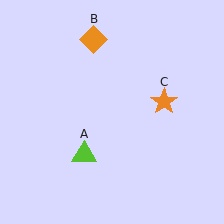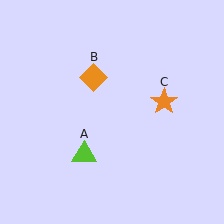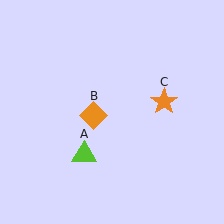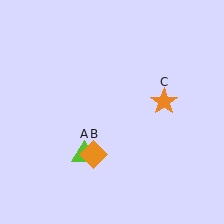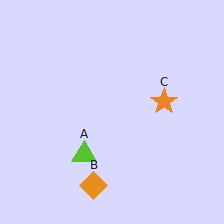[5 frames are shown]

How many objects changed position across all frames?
1 object changed position: orange diamond (object B).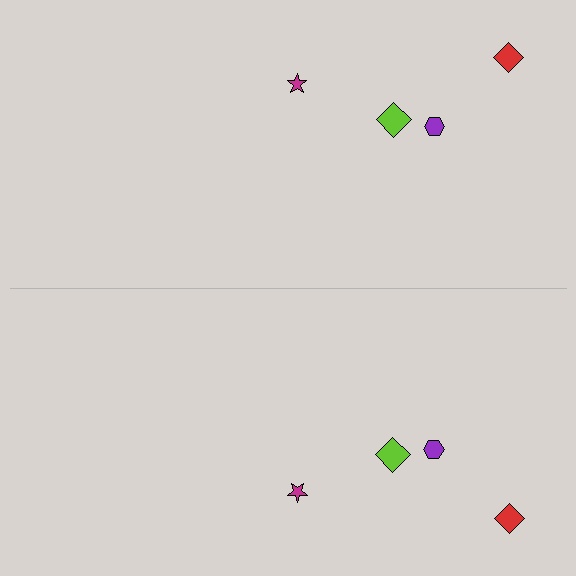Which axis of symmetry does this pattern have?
The pattern has a horizontal axis of symmetry running through the center of the image.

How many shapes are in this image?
There are 8 shapes in this image.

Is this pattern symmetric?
Yes, this pattern has bilateral (reflection) symmetry.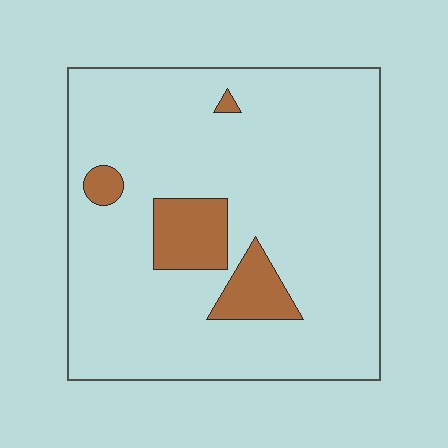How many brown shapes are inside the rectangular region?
4.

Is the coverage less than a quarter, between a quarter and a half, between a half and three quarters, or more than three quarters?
Less than a quarter.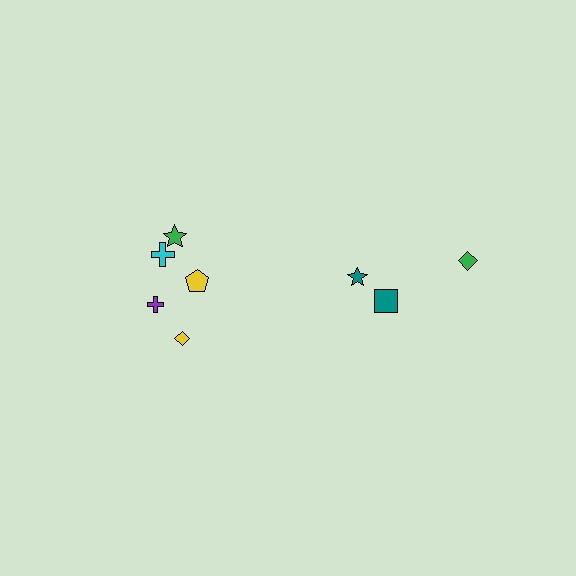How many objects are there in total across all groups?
There are 8 objects.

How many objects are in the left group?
There are 5 objects.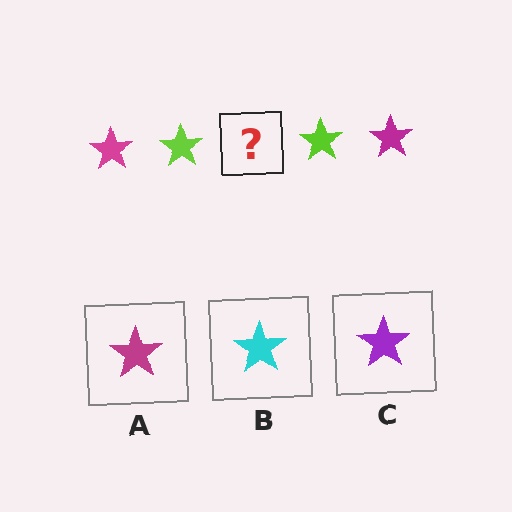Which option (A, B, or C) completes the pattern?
A.